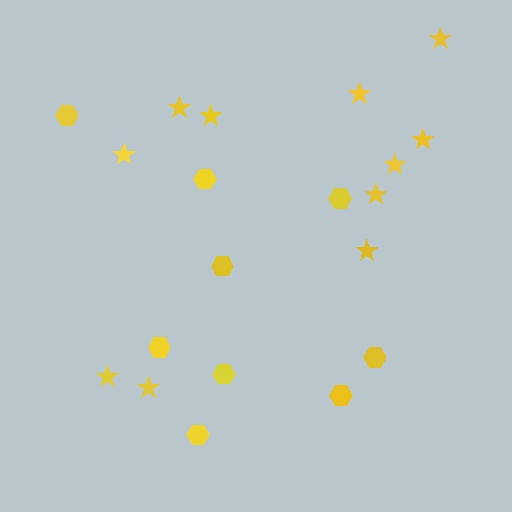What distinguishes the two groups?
There are 2 groups: one group of hexagons (9) and one group of stars (11).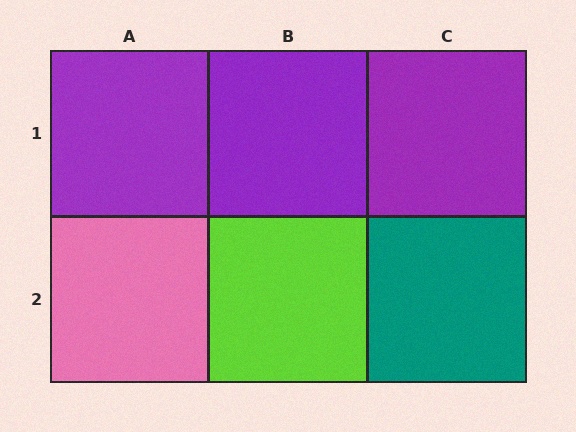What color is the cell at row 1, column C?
Purple.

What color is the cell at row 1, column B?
Purple.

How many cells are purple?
3 cells are purple.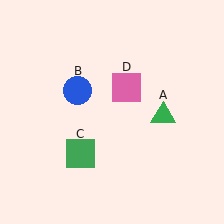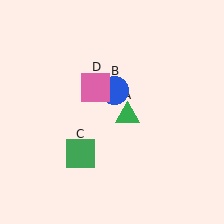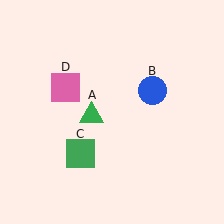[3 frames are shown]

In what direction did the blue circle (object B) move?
The blue circle (object B) moved right.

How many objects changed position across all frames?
3 objects changed position: green triangle (object A), blue circle (object B), pink square (object D).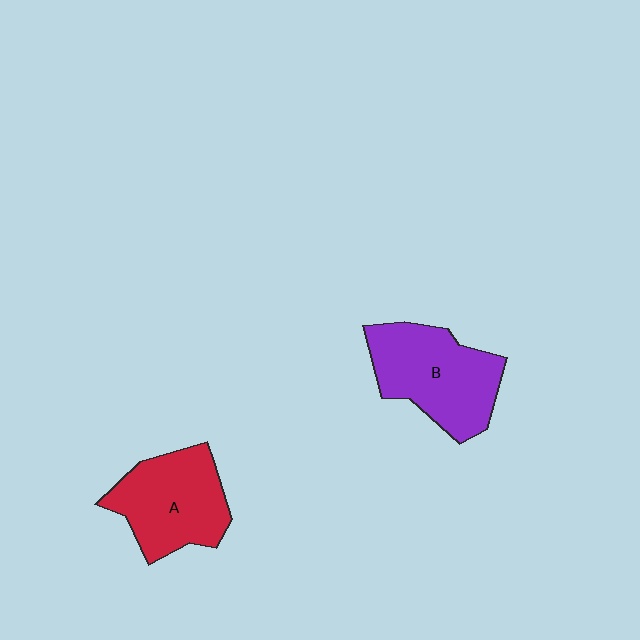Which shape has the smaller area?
Shape A (red).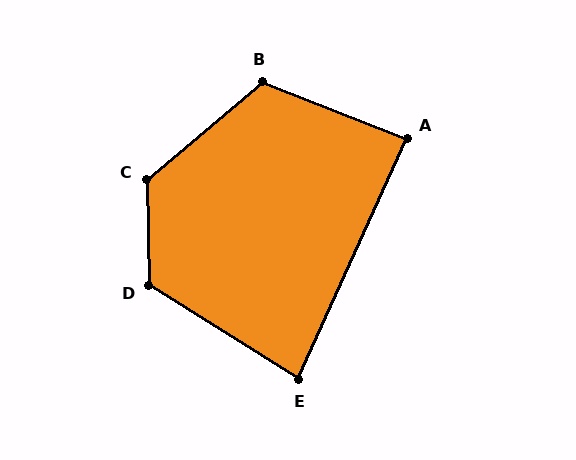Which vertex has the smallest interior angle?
E, at approximately 82 degrees.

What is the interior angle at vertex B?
Approximately 118 degrees (obtuse).